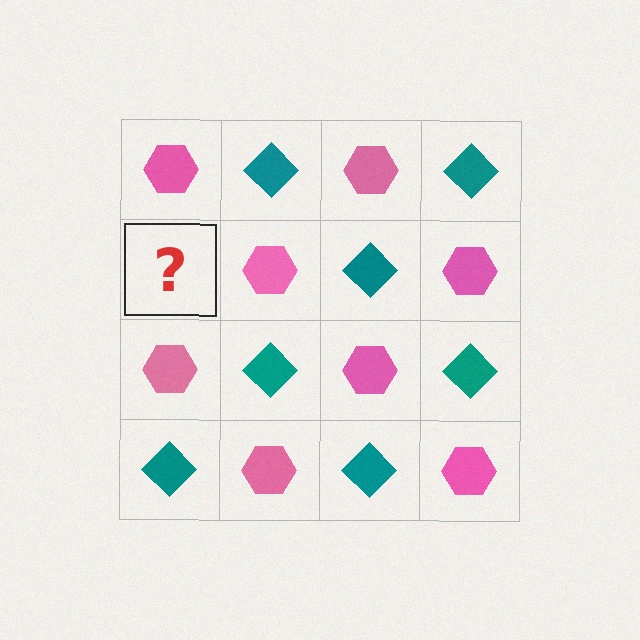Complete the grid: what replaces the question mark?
The question mark should be replaced with a teal diamond.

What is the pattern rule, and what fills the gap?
The rule is that it alternates pink hexagon and teal diamond in a checkerboard pattern. The gap should be filled with a teal diamond.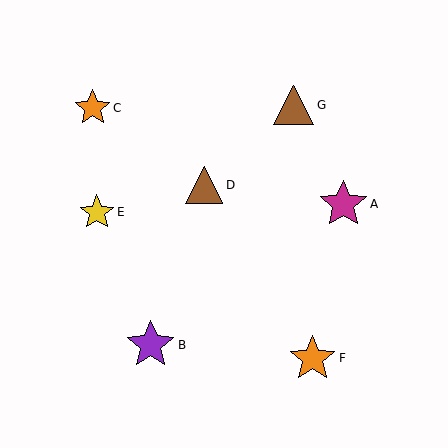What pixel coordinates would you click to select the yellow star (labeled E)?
Click at (97, 212) to select the yellow star E.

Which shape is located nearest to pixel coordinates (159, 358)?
The purple star (labeled B) at (151, 345) is nearest to that location.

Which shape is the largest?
The magenta star (labeled A) is the largest.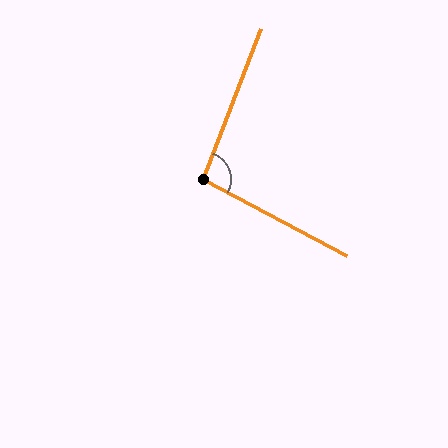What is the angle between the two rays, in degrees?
Approximately 97 degrees.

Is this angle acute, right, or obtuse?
It is obtuse.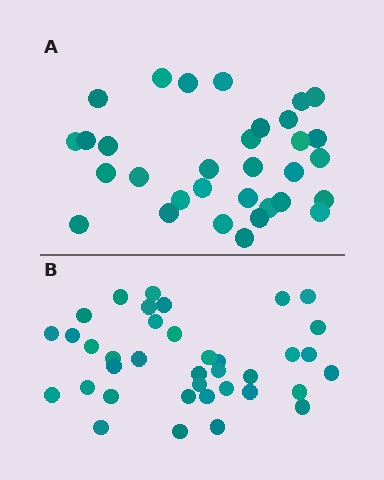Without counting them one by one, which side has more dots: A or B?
Region B (the bottom region) has more dots.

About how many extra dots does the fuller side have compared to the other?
Region B has about 5 more dots than region A.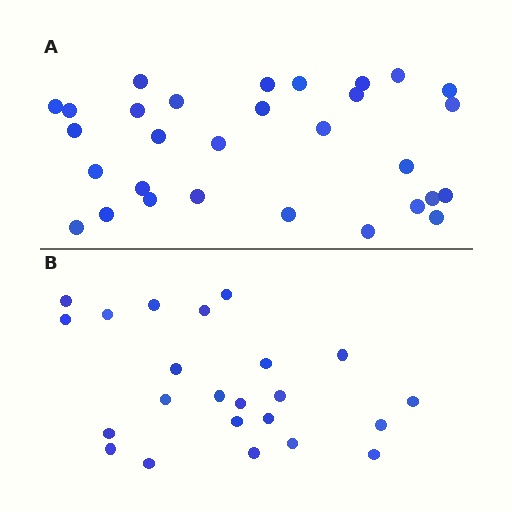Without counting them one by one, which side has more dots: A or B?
Region A (the top region) has more dots.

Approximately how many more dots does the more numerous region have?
Region A has roughly 8 or so more dots than region B.